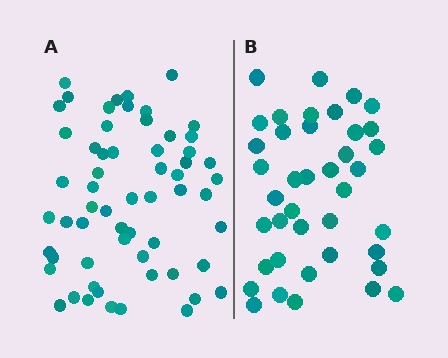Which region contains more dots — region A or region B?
Region A (the left region) has more dots.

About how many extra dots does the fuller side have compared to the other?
Region A has approximately 20 more dots than region B.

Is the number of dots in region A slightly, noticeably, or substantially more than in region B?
Region A has substantially more. The ratio is roughly 1.5 to 1.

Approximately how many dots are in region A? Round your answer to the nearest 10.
About 60 dots.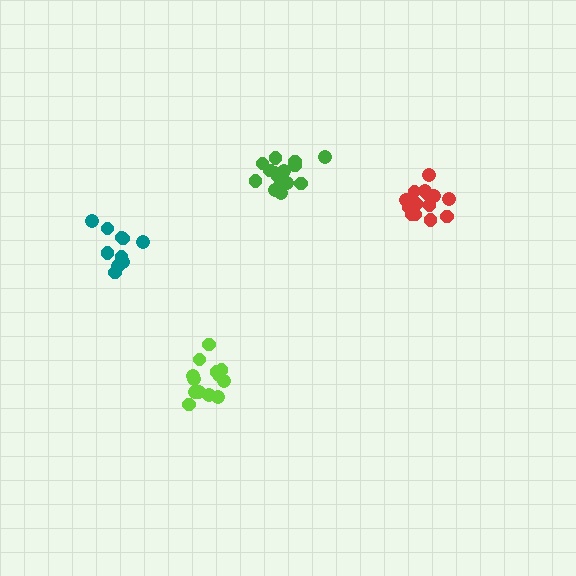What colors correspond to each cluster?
The clusters are colored: green, red, lime, teal.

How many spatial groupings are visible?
There are 4 spatial groupings.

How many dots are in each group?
Group 1: 15 dots, Group 2: 14 dots, Group 3: 13 dots, Group 4: 10 dots (52 total).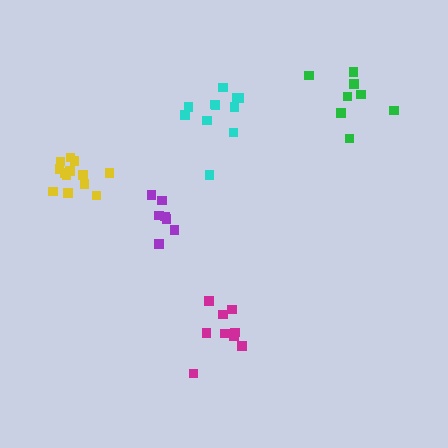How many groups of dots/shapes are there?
There are 5 groups.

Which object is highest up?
The green cluster is topmost.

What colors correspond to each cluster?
The clusters are colored: purple, cyan, magenta, yellow, green.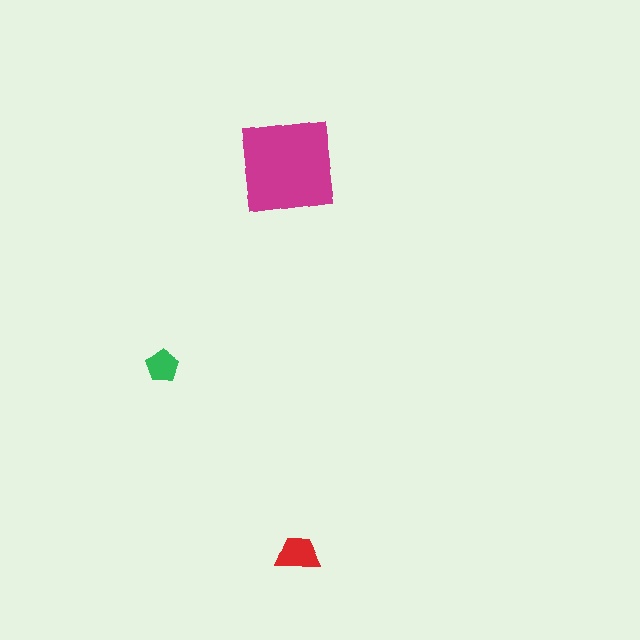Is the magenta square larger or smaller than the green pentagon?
Larger.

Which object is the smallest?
The green pentagon.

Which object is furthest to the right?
The red trapezoid is rightmost.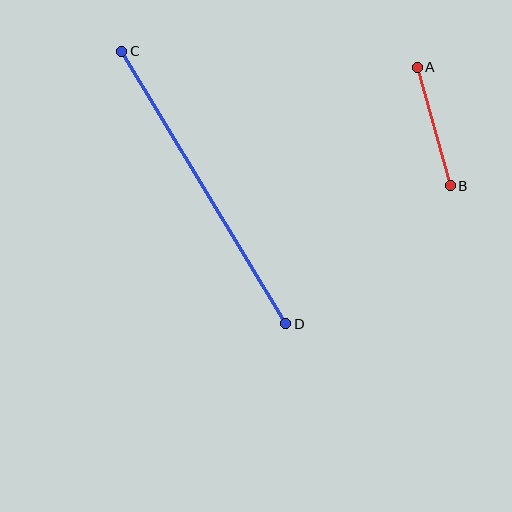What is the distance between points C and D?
The distance is approximately 318 pixels.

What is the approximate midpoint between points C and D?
The midpoint is at approximately (204, 188) pixels.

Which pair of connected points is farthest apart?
Points C and D are farthest apart.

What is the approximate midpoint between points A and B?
The midpoint is at approximately (434, 126) pixels.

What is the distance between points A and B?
The distance is approximately 123 pixels.